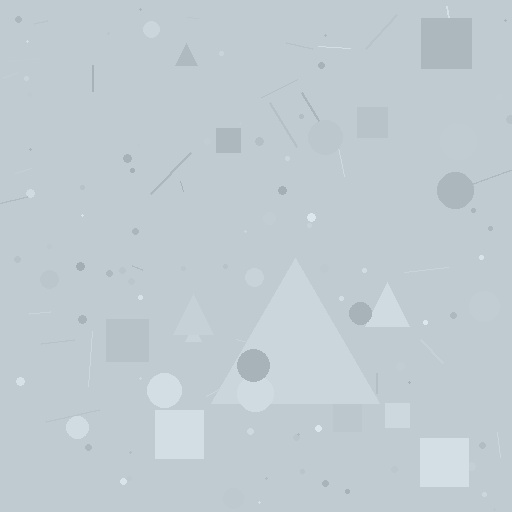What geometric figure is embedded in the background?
A triangle is embedded in the background.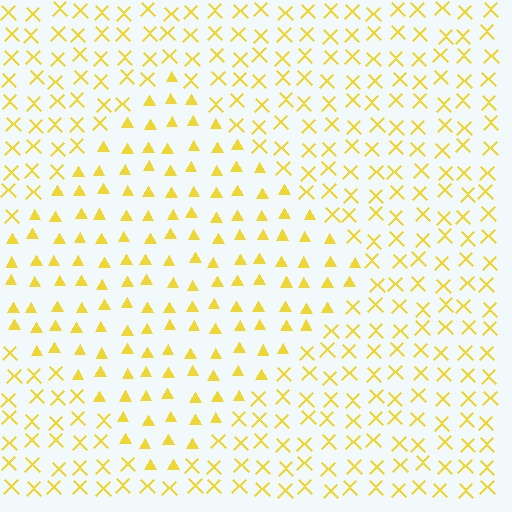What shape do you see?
I see a diamond.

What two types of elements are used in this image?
The image uses triangles inside the diamond region and X marks outside it.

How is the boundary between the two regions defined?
The boundary is defined by a change in element shape: triangles inside vs. X marks outside. All elements share the same color and spacing.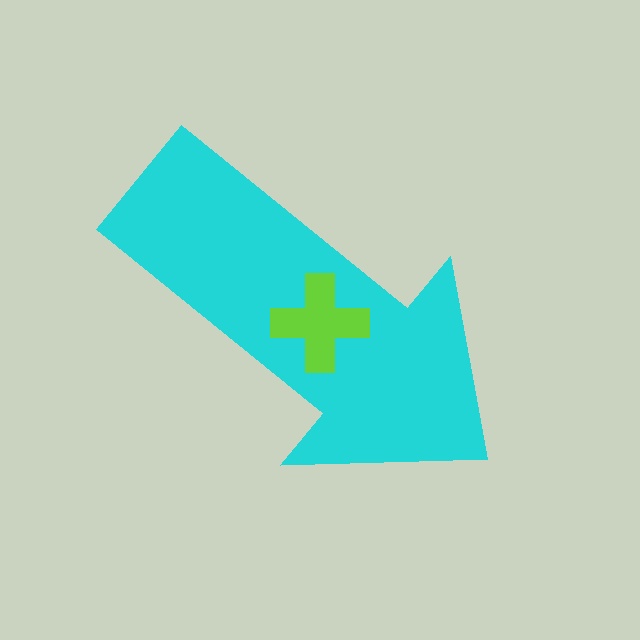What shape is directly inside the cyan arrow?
The lime cross.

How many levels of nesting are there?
2.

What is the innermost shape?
The lime cross.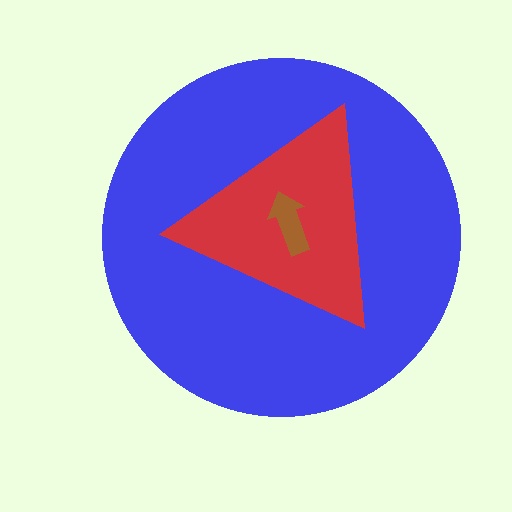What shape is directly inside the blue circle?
The red triangle.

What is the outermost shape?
The blue circle.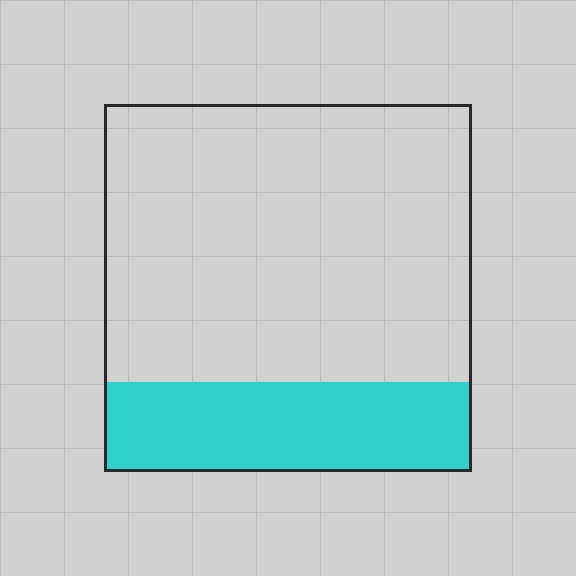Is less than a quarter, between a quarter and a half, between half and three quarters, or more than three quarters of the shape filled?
Less than a quarter.